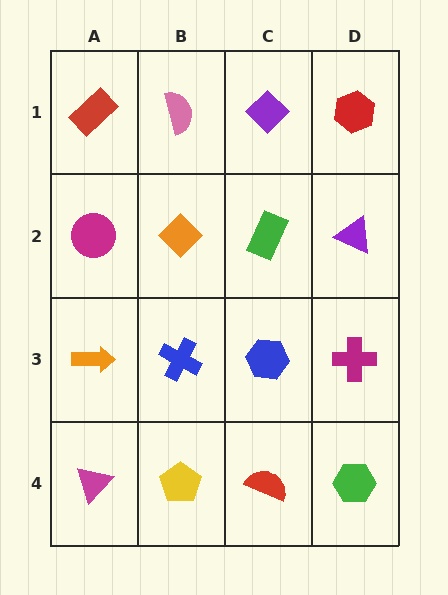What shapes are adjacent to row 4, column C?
A blue hexagon (row 3, column C), a yellow pentagon (row 4, column B), a green hexagon (row 4, column D).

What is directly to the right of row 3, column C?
A magenta cross.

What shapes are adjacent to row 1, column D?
A purple triangle (row 2, column D), a purple diamond (row 1, column C).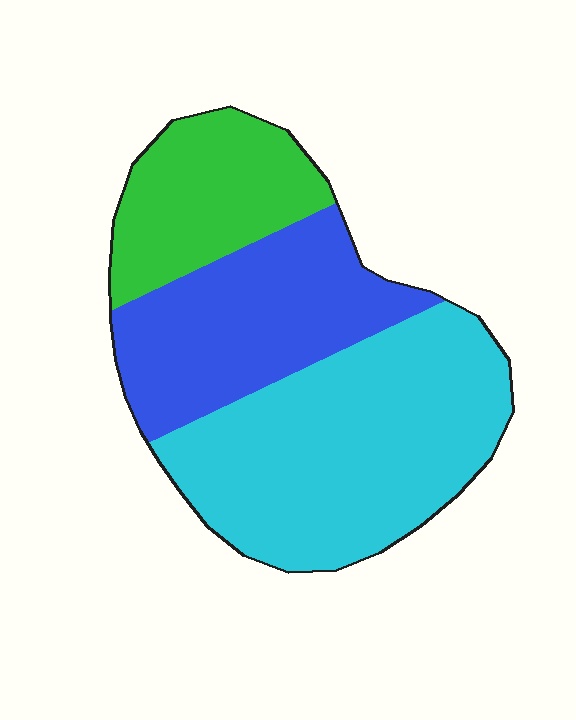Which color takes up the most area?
Cyan, at roughly 50%.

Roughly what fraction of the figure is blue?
Blue covers around 30% of the figure.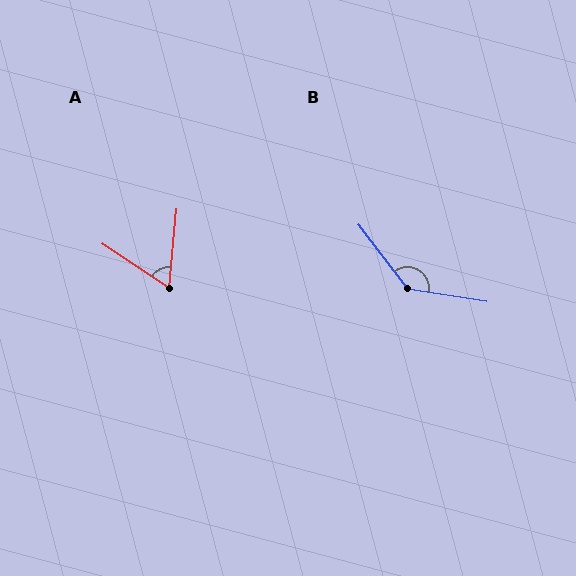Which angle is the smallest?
A, at approximately 62 degrees.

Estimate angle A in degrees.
Approximately 62 degrees.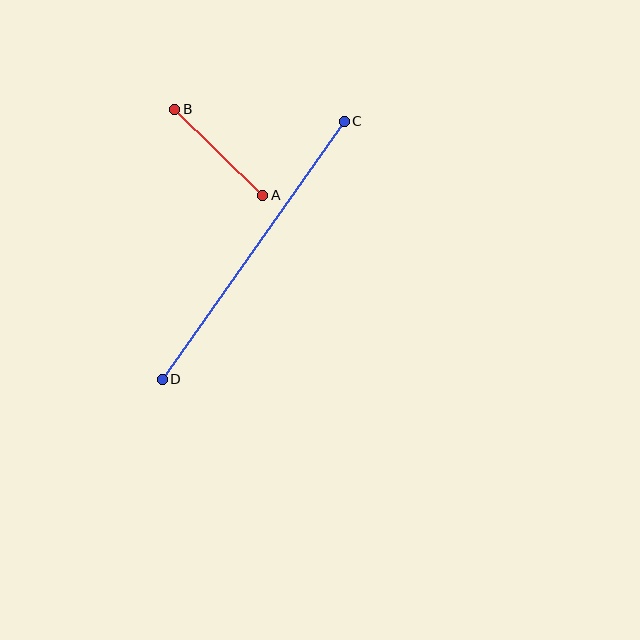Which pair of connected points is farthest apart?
Points C and D are farthest apart.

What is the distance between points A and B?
The distance is approximately 123 pixels.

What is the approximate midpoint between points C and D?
The midpoint is at approximately (253, 250) pixels.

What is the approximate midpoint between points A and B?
The midpoint is at approximately (219, 152) pixels.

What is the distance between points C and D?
The distance is approximately 315 pixels.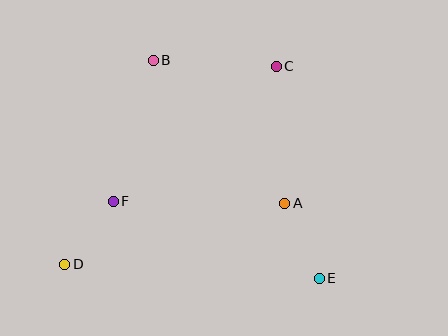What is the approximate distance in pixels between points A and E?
The distance between A and E is approximately 82 pixels.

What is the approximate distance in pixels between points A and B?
The distance between A and B is approximately 194 pixels.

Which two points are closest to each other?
Points D and F are closest to each other.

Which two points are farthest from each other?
Points C and D are farthest from each other.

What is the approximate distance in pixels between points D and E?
The distance between D and E is approximately 255 pixels.